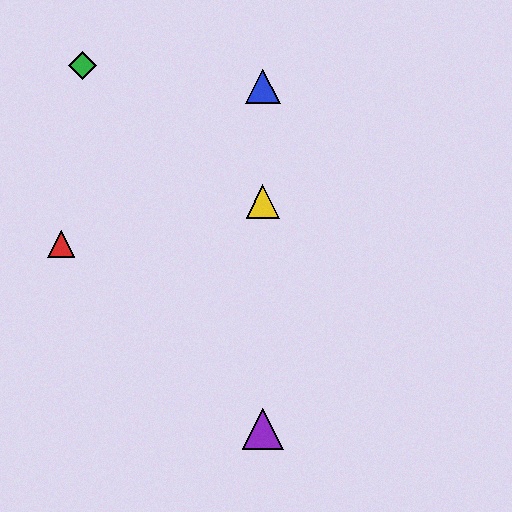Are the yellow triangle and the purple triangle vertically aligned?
Yes, both are at x≈263.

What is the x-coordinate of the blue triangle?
The blue triangle is at x≈263.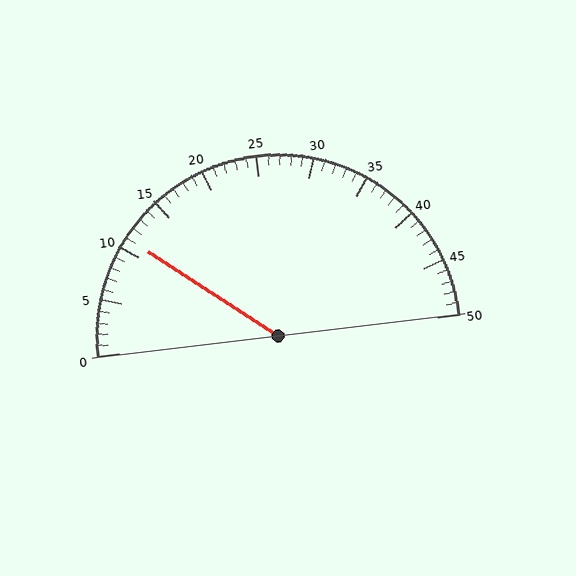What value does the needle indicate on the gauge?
The needle indicates approximately 11.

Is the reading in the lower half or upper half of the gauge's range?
The reading is in the lower half of the range (0 to 50).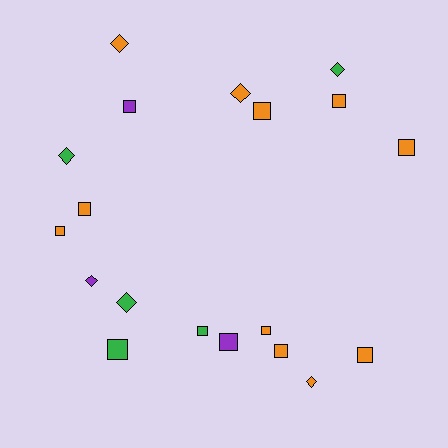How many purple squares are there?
There are 2 purple squares.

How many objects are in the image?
There are 19 objects.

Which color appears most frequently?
Orange, with 11 objects.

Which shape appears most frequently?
Square, with 12 objects.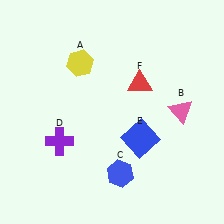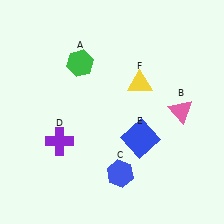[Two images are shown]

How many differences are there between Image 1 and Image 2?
There are 2 differences between the two images.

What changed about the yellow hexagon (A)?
In Image 1, A is yellow. In Image 2, it changed to green.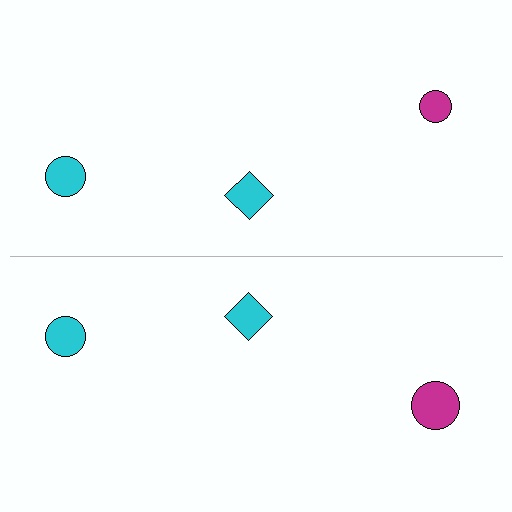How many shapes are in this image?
There are 6 shapes in this image.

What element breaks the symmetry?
The magenta circle on the bottom side has a different size than its mirror counterpart.